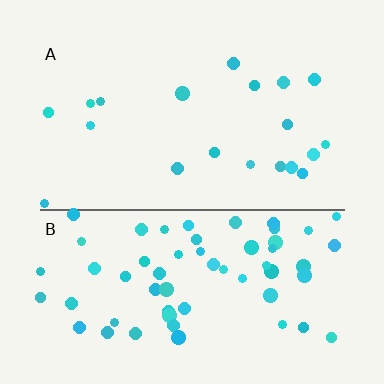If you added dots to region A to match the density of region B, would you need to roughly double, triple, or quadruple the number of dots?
Approximately triple.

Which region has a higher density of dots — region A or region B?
B (the bottom).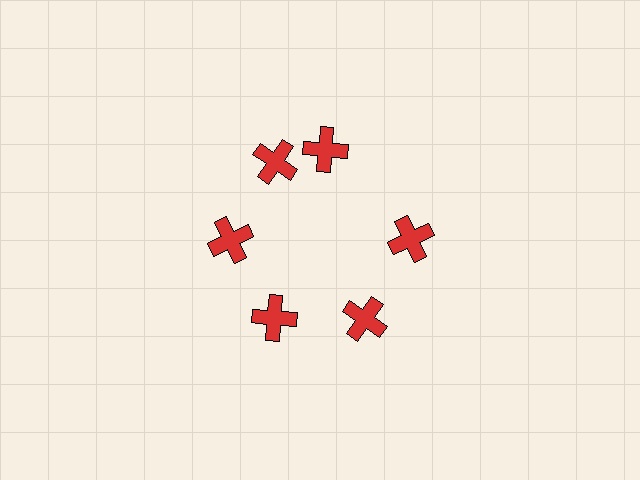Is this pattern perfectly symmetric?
No. The 6 red crosses are arranged in a ring, but one element near the 1 o'clock position is rotated out of alignment along the ring, breaking the 6-fold rotational symmetry.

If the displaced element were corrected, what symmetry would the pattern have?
It would have 6-fold rotational symmetry — the pattern would map onto itself every 60 degrees.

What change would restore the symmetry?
The symmetry would be restored by rotating it back into even spacing with its neighbors so that all 6 crosses sit at equal angles and equal distance from the center.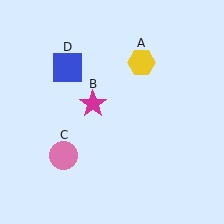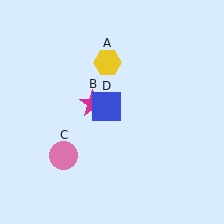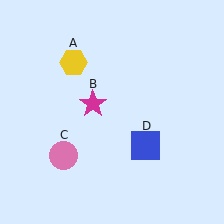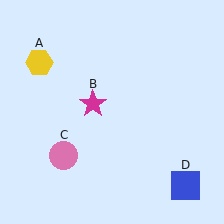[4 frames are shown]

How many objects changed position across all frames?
2 objects changed position: yellow hexagon (object A), blue square (object D).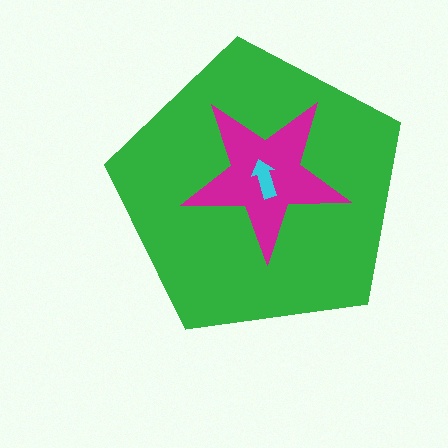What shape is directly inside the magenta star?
The cyan arrow.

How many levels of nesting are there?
3.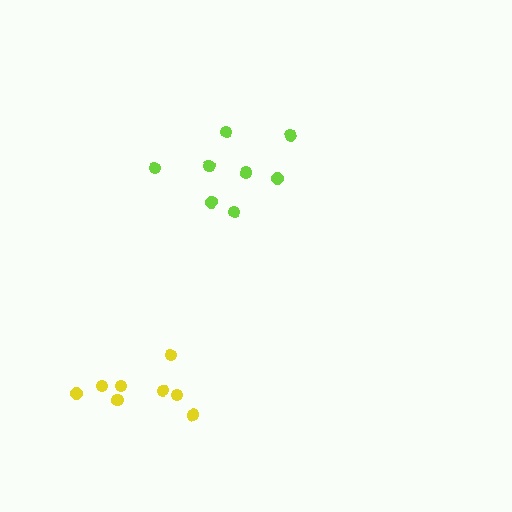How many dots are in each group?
Group 1: 8 dots, Group 2: 8 dots (16 total).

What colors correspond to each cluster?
The clusters are colored: yellow, lime.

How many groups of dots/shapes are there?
There are 2 groups.